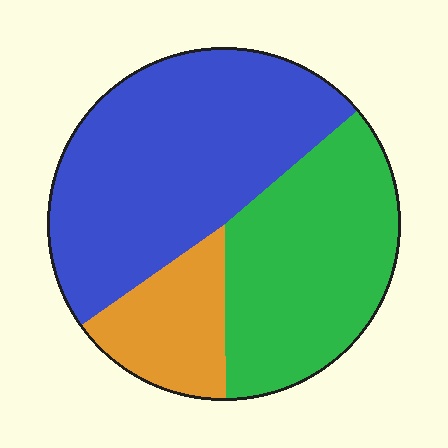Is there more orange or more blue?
Blue.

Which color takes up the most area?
Blue, at roughly 50%.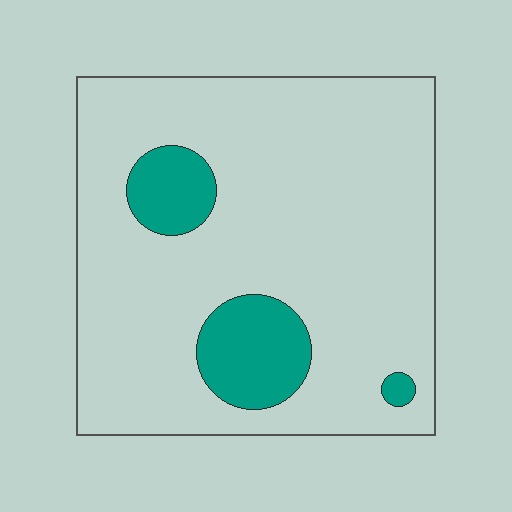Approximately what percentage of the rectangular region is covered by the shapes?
Approximately 15%.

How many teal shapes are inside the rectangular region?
3.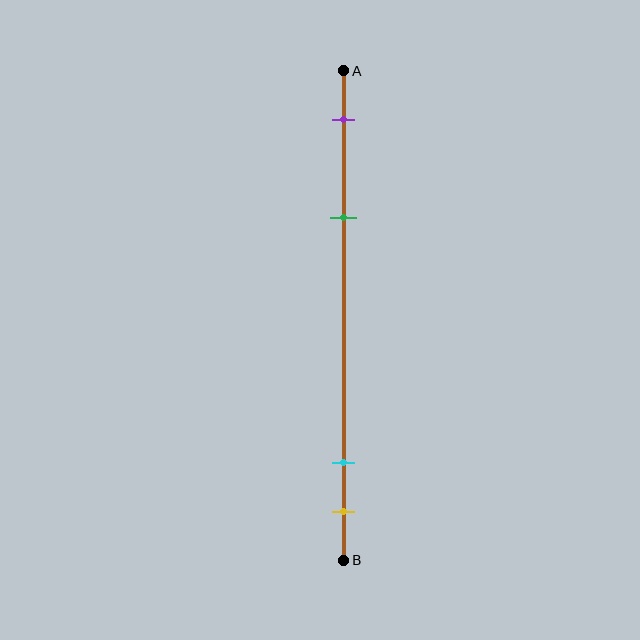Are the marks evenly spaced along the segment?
No, the marks are not evenly spaced.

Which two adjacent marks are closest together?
The cyan and yellow marks are the closest adjacent pair.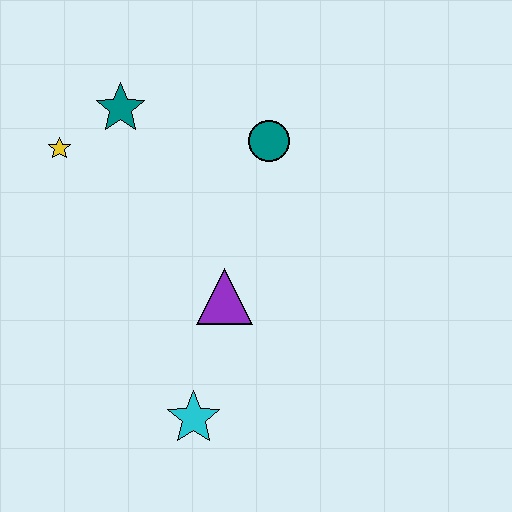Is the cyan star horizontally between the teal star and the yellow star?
No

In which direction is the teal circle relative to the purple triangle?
The teal circle is above the purple triangle.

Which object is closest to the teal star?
The yellow star is closest to the teal star.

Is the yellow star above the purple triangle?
Yes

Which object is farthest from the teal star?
The cyan star is farthest from the teal star.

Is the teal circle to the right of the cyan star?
Yes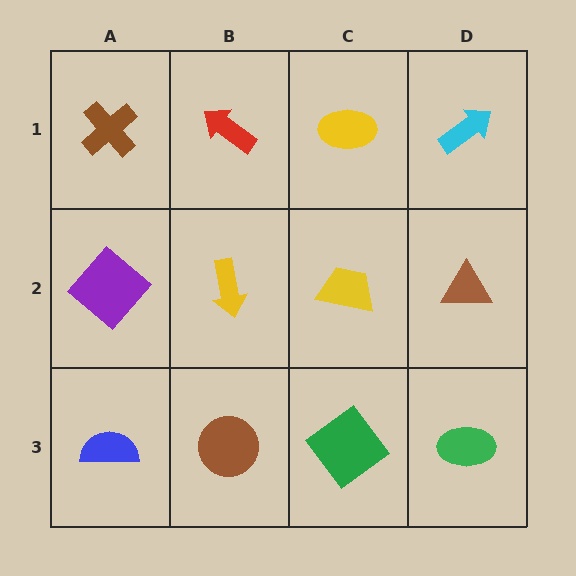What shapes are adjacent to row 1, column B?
A yellow arrow (row 2, column B), a brown cross (row 1, column A), a yellow ellipse (row 1, column C).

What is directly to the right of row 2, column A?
A yellow arrow.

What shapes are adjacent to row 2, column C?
A yellow ellipse (row 1, column C), a green diamond (row 3, column C), a yellow arrow (row 2, column B), a brown triangle (row 2, column D).